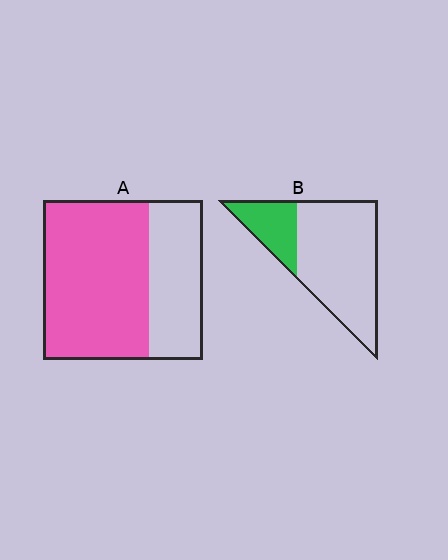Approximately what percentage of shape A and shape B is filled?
A is approximately 65% and B is approximately 25%.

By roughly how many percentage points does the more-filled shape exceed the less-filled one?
By roughly 40 percentage points (A over B).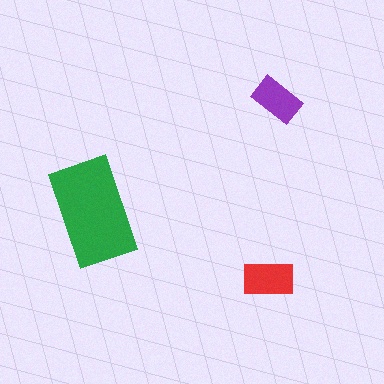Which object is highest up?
The purple rectangle is topmost.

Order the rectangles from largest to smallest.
the green one, the red one, the purple one.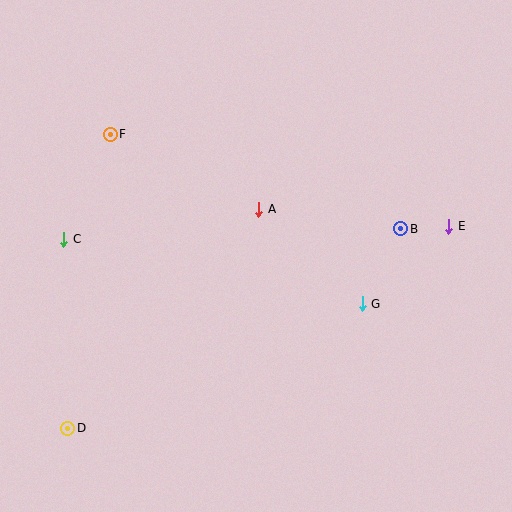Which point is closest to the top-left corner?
Point F is closest to the top-left corner.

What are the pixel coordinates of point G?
Point G is at (362, 304).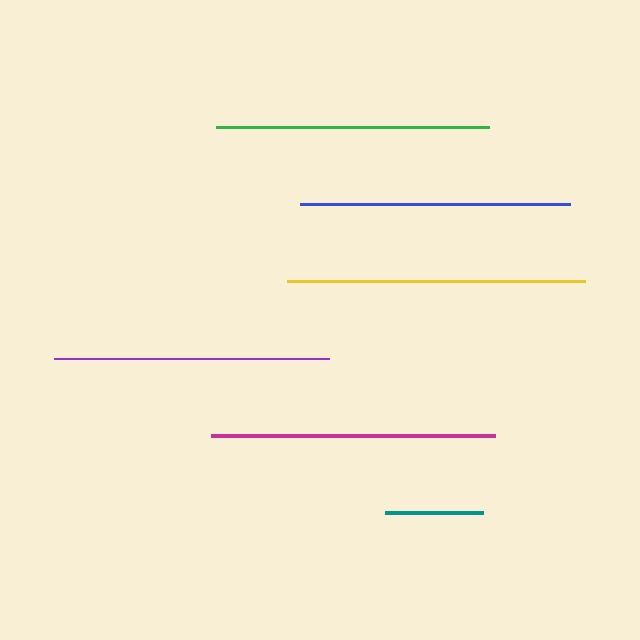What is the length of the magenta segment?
The magenta segment is approximately 284 pixels long.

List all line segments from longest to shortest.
From longest to shortest: yellow, magenta, purple, green, blue, teal.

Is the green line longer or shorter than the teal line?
The green line is longer than the teal line.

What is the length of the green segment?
The green segment is approximately 273 pixels long.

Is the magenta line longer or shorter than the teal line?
The magenta line is longer than the teal line.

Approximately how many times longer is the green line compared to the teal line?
The green line is approximately 2.8 times the length of the teal line.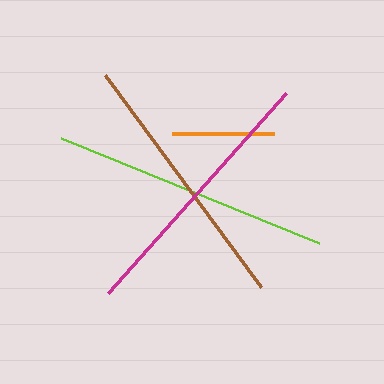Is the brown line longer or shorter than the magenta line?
The magenta line is longer than the brown line.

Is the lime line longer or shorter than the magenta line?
The lime line is longer than the magenta line.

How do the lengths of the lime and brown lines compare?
The lime and brown lines are approximately the same length.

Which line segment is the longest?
The lime line is the longest at approximately 279 pixels.